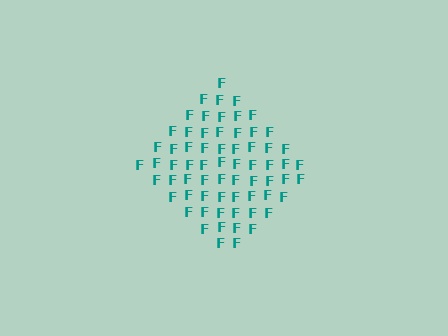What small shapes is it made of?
It is made of small letter F's.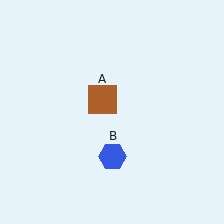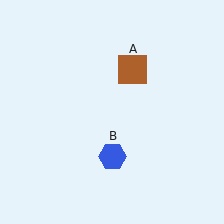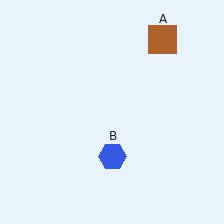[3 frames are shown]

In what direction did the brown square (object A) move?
The brown square (object A) moved up and to the right.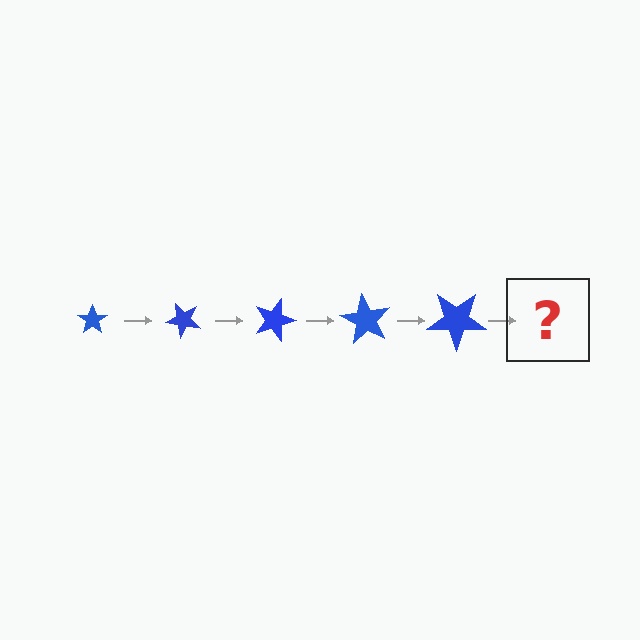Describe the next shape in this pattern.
It should be a star, larger than the previous one and rotated 225 degrees from the start.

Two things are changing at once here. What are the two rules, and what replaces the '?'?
The two rules are that the star grows larger each step and it rotates 45 degrees each step. The '?' should be a star, larger than the previous one and rotated 225 degrees from the start.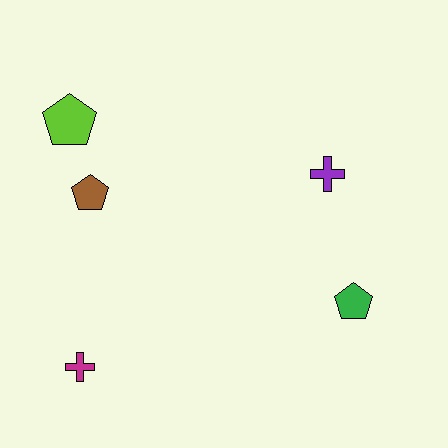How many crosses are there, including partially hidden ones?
There are 2 crosses.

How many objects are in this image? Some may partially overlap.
There are 5 objects.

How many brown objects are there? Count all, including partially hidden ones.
There is 1 brown object.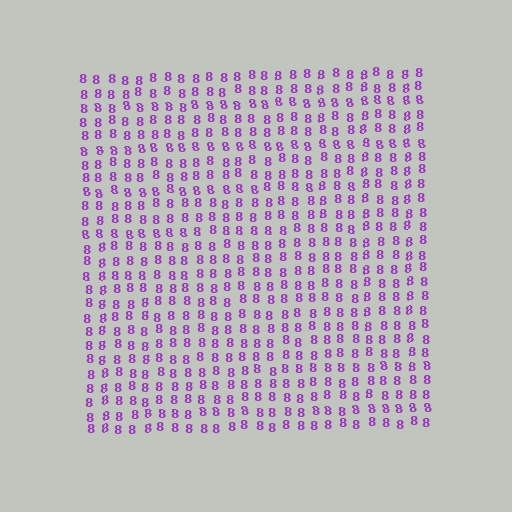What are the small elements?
The small elements are digit 8's.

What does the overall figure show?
The overall figure shows a square.